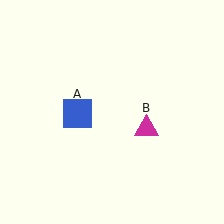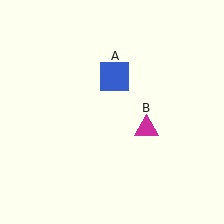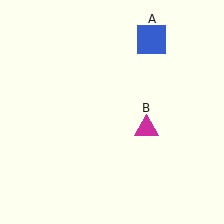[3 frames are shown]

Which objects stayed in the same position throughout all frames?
Magenta triangle (object B) remained stationary.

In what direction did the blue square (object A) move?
The blue square (object A) moved up and to the right.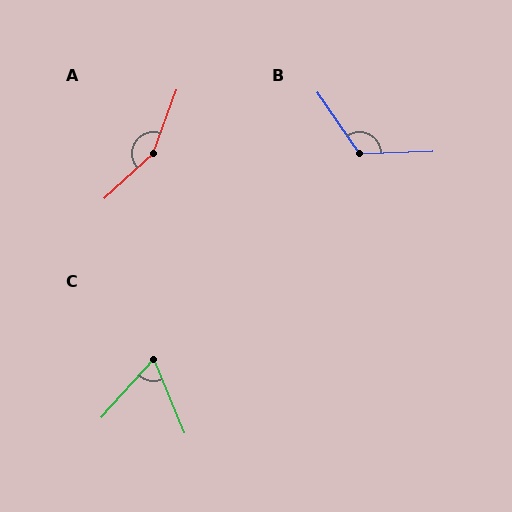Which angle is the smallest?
C, at approximately 64 degrees.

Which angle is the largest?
A, at approximately 153 degrees.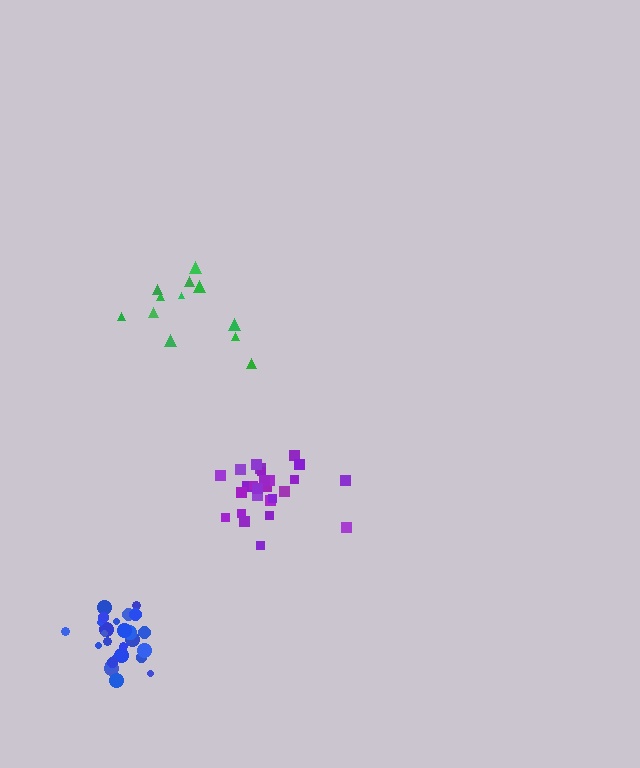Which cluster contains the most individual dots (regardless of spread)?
Blue (29).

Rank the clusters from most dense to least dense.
blue, purple, green.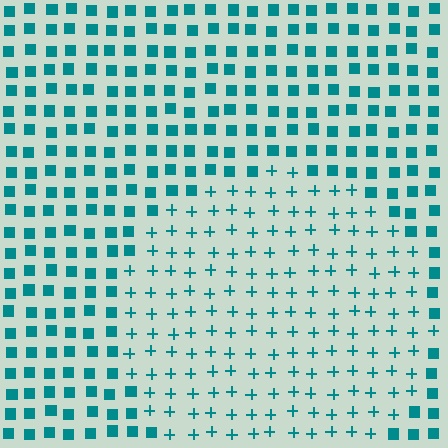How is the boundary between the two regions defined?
The boundary is defined by a change in element shape: plus signs inside vs. squares outside. All elements share the same color and spacing.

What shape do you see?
I see a circle.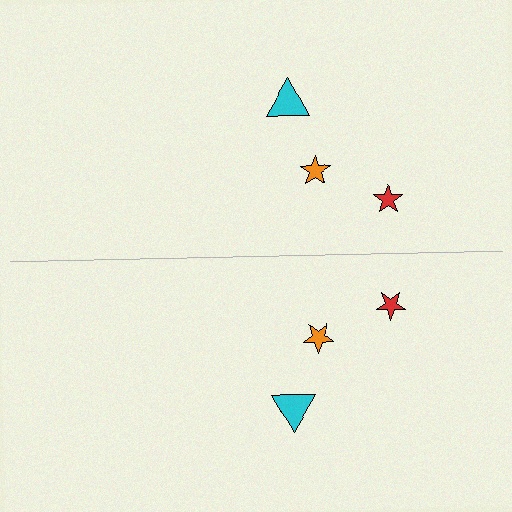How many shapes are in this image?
There are 6 shapes in this image.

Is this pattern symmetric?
Yes, this pattern has bilateral (reflection) symmetry.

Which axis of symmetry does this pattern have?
The pattern has a horizontal axis of symmetry running through the center of the image.